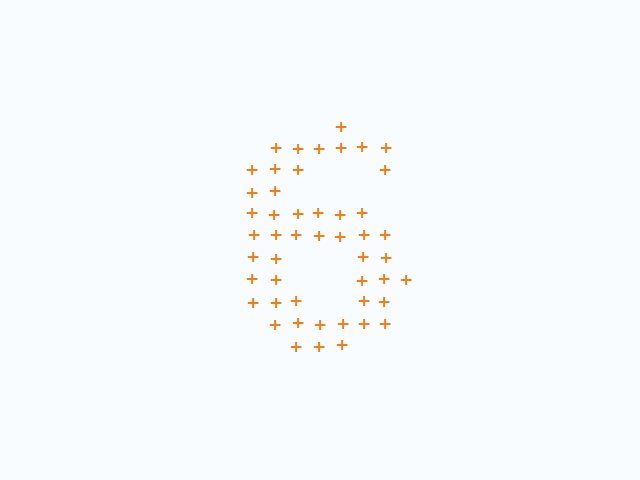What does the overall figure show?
The overall figure shows the digit 6.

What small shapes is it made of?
It is made of small plus signs.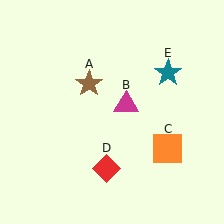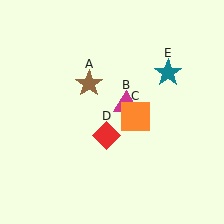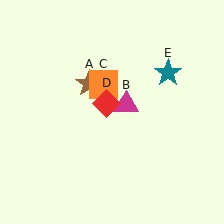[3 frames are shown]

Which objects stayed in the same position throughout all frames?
Brown star (object A) and magenta triangle (object B) and teal star (object E) remained stationary.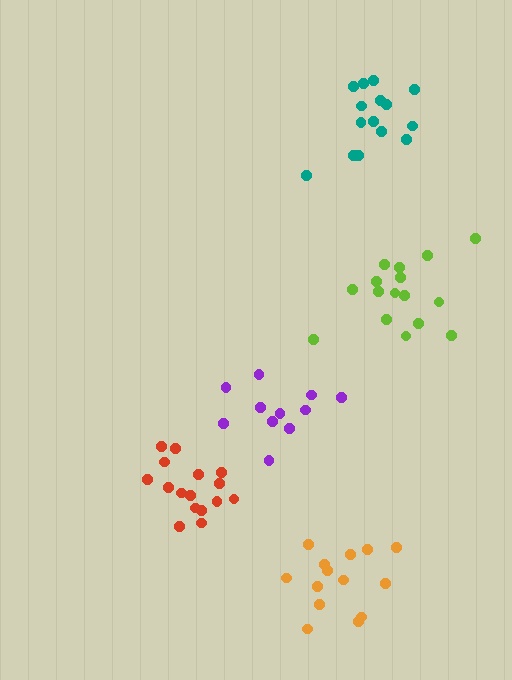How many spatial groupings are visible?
There are 5 spatial groupings.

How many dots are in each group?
Group 1: 11 dots, Group 2: 14 dots, Group 3: 16 dots, Group 4: 15 dots, Group 5: 16 dots (72 total).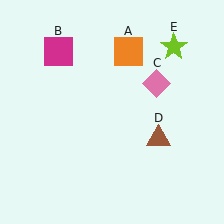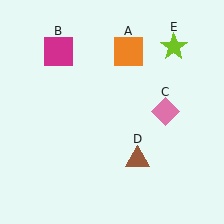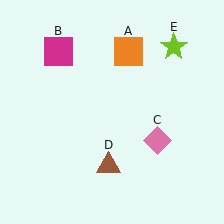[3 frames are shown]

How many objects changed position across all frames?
2 objects changed position: pink diamond (object C), brown triangle (object D).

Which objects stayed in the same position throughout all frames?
Orange square (object A) and magenta square (object B) and lime star (object E) remained stationary.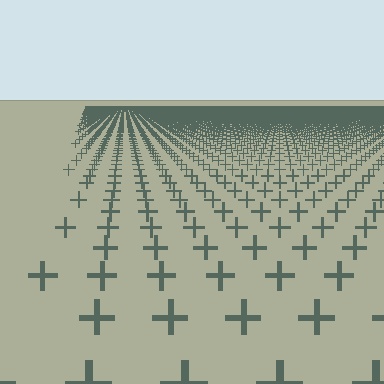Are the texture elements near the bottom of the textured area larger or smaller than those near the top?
Larger. Near the bottom, elements are closer to the viewer and appear at a bigger on-screen size.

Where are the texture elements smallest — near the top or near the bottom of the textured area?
Near the top.